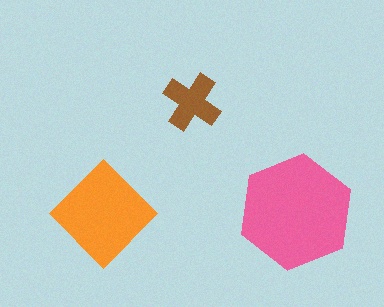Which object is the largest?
The pink hexagon.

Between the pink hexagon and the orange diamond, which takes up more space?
The pink hexagon.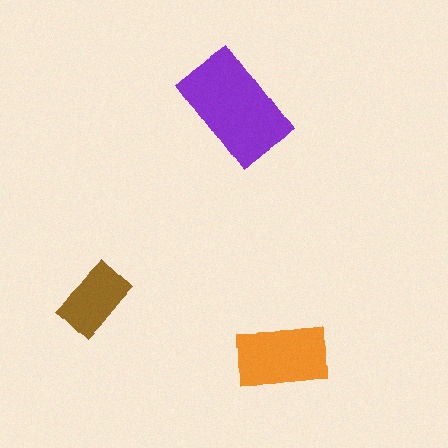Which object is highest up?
The purple rectangle is topmost.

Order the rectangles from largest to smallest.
the purple one, the orange one, the brown one.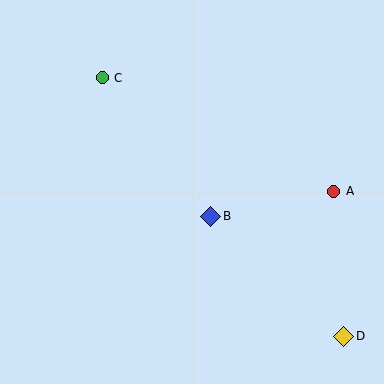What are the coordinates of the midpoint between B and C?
The midpoint between B and C is at (157, 147).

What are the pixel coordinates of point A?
Point A is at (334, 191).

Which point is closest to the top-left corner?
Point C is closest to the top-left corner.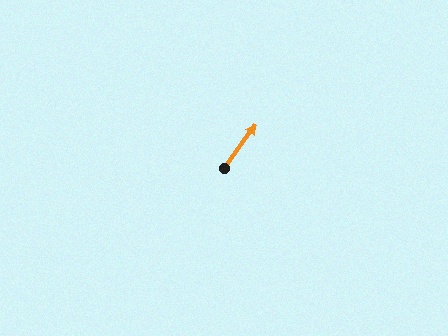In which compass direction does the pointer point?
Northeast.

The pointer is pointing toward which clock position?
Roughly 1 o'clock.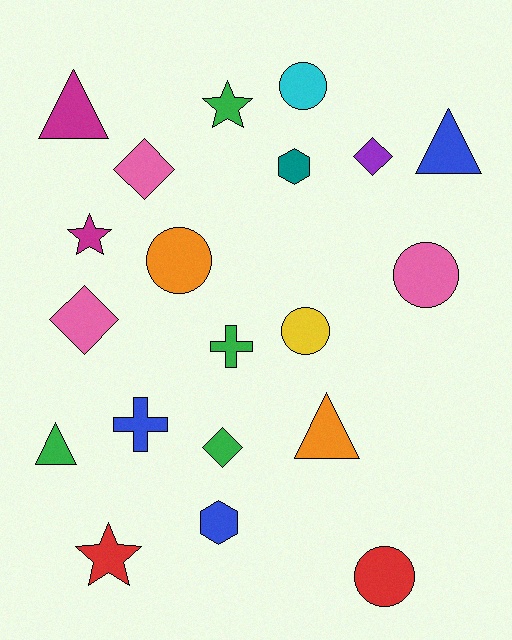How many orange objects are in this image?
There are 2 orange objects.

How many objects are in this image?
There are 20 objects.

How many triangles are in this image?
There are 4 triangles.